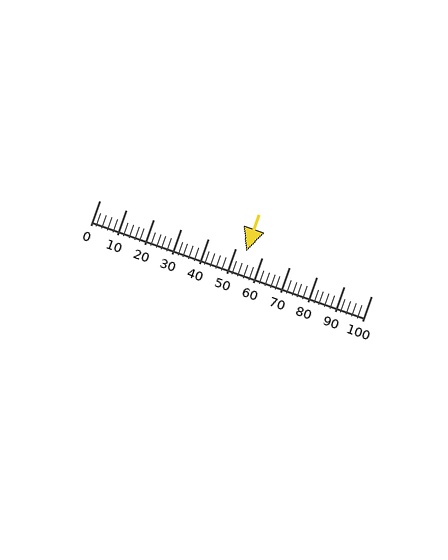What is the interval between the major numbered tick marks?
The major tick marks are spaced 10 units apart.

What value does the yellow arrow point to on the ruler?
The yellow arrow points to approximately 54.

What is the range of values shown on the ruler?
The ruler shows values from 0 to 100.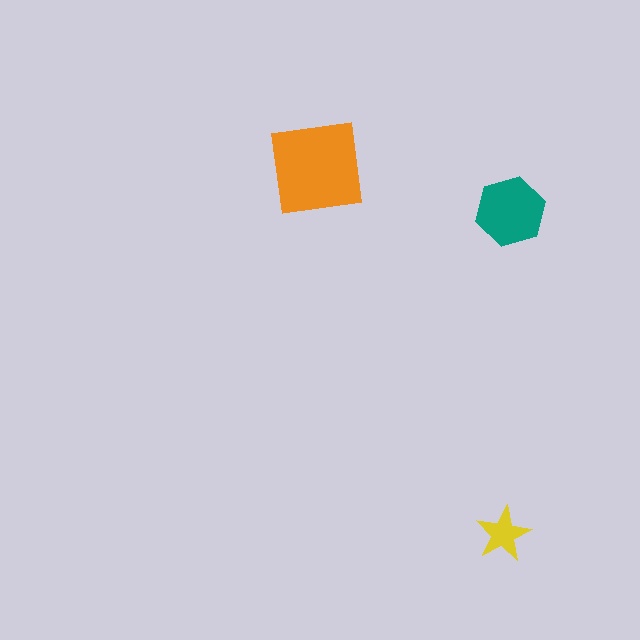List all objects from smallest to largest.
The yellow star, the teal hexagon, the orange square.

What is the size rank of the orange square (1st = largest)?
1st.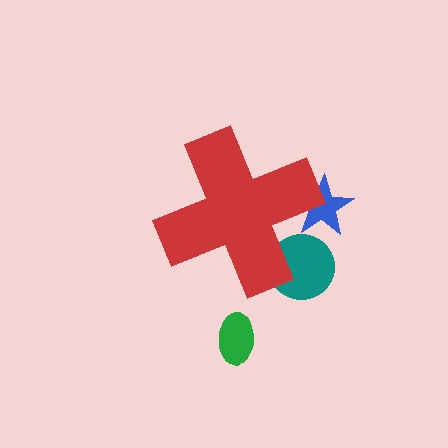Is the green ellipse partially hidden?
No, the green ellipse is fully visible.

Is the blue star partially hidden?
Yes, the blue star is partially hidden behind the red cross.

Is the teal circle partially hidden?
Yes, the teal circle is partially hidden behind the red cross.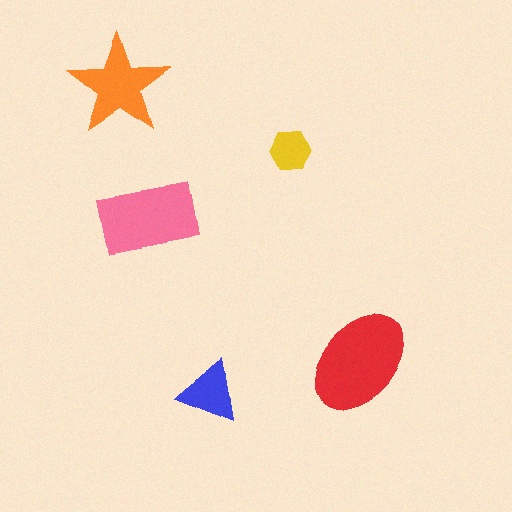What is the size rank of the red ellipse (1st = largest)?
1st.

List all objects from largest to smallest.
The red ellipse, the pink rectangle, the orange star, the blue triangle, the yellow hexagon.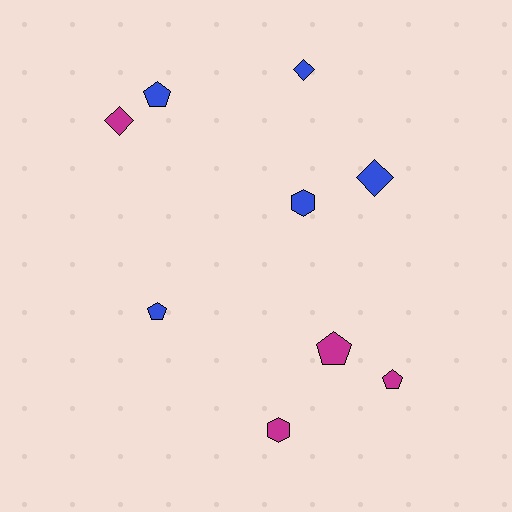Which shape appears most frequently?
Pentagon, with 4 objects.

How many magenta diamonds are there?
There is 1 magenta diamond.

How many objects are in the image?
There are 9 objects.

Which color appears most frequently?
Blue, with 5 objects.